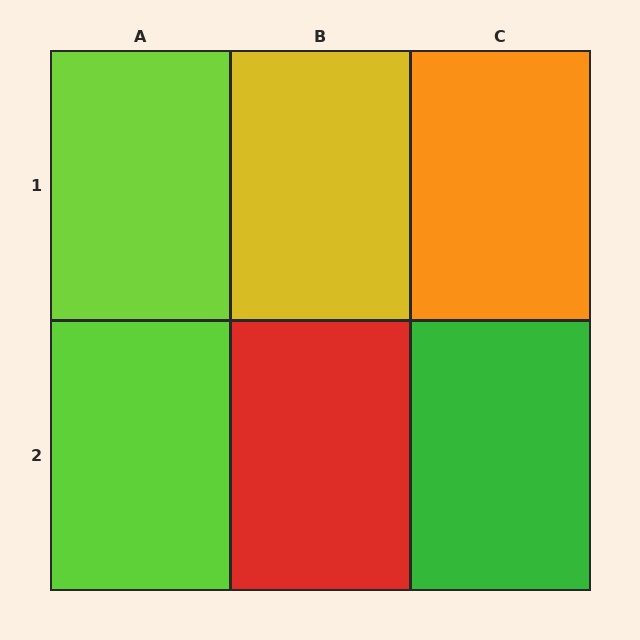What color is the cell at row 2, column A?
Lime.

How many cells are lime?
2 cells are lime.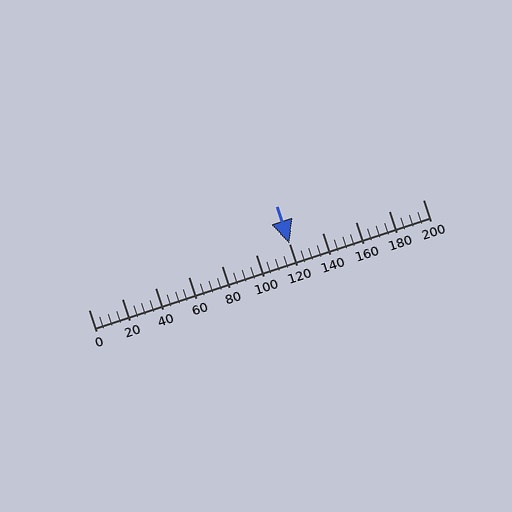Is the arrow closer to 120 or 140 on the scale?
The arrow is closer to 120.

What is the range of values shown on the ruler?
The ruler shows values from 0 to 200.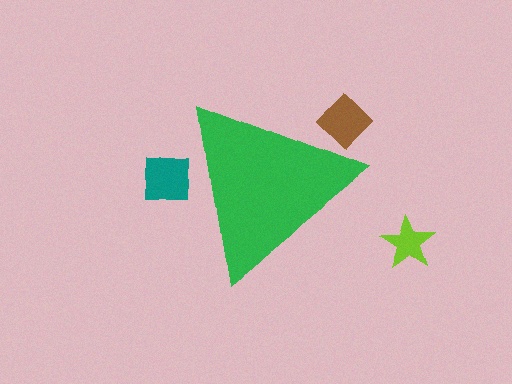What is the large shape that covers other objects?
A green triangle.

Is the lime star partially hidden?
No, the lime star is fully visible.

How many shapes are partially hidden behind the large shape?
2 shapes are partially hidden.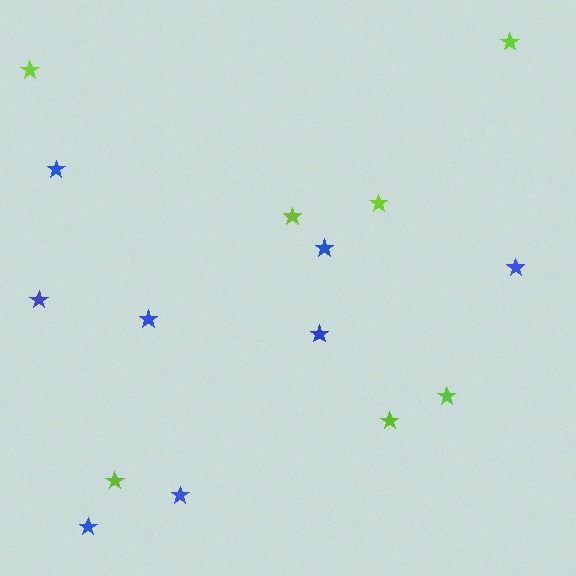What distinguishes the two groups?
There are 2 groups: one group of blue stars (8) and one group of lime stars (7).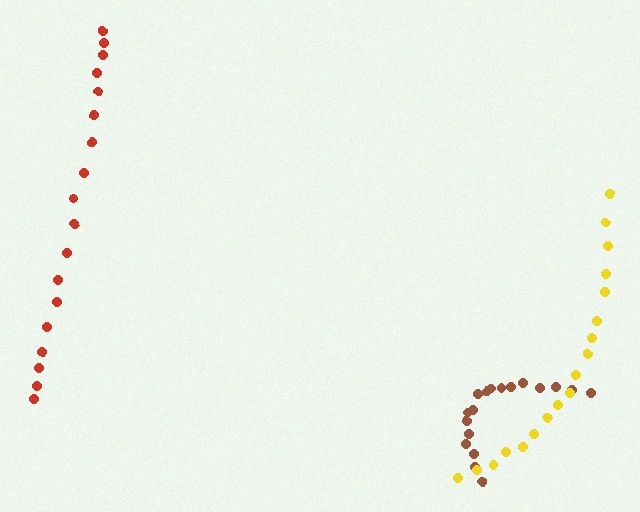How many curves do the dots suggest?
There are 3 distinct paths.